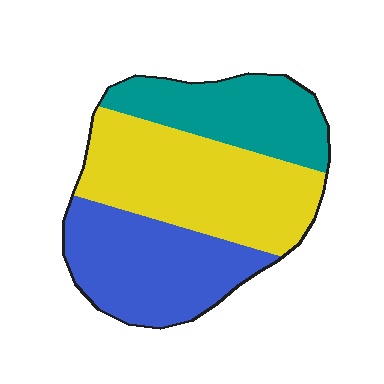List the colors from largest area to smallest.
From largest to smallest: yellow, blue, teal.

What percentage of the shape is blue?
Blue takes up about one third (1/3) of the shape.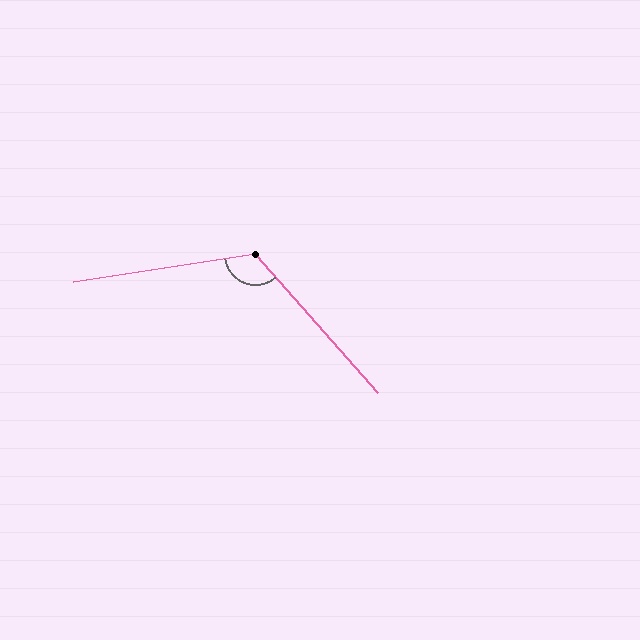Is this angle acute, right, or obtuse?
It is obtuse.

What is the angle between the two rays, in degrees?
Approximately 122 degrees.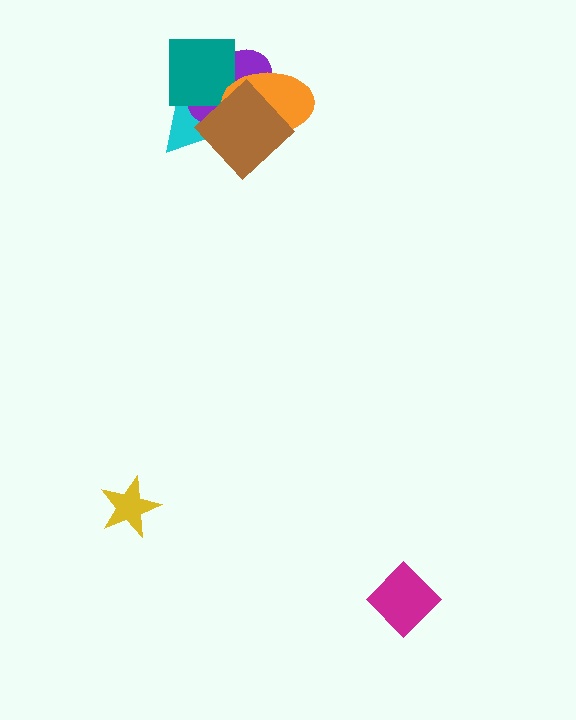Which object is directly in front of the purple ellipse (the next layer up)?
The teal square is directly in front of the purple ellipse.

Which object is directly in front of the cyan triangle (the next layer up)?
The purple ellipse is directly in front of the cyan triangle.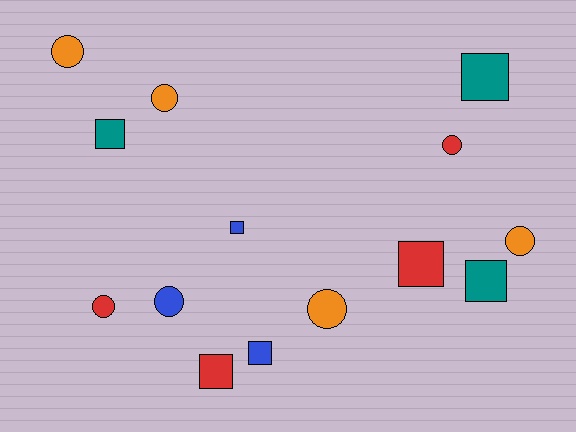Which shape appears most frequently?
Circle, with 7 objects.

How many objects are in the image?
There are 14 objects.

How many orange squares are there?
There are no orange squares.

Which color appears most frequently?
Orange, with 4 objects.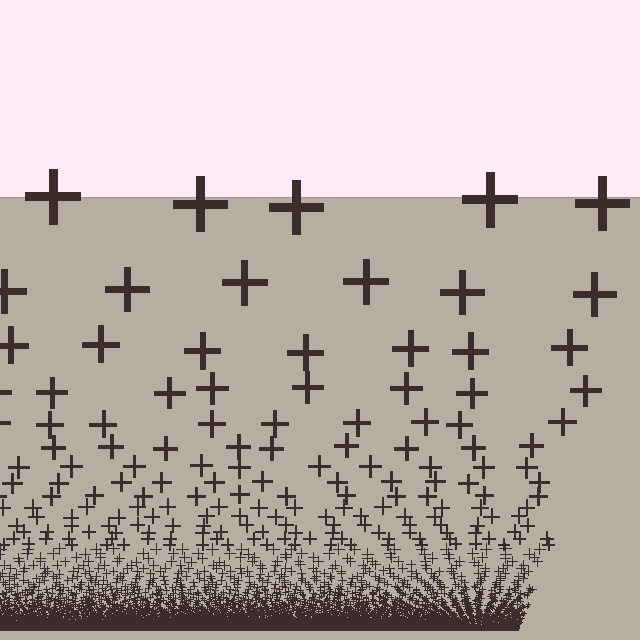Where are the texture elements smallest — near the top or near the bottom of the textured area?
Near the bottom.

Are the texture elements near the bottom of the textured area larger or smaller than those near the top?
Smaller. The gradient is inverted — elements near the bottom are smaller and denser.